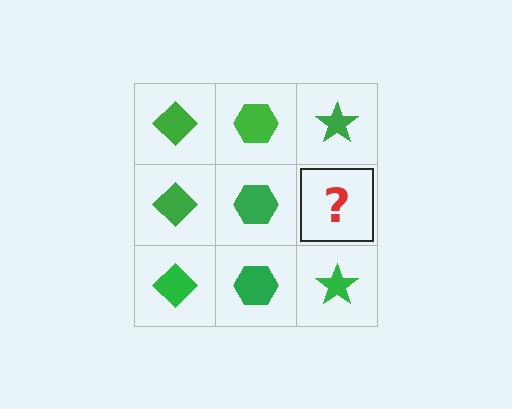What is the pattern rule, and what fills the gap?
The rule is that each column has a consistent shape. The gap should be filled with a green star.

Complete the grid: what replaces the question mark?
The question mark should be replaced with a green star.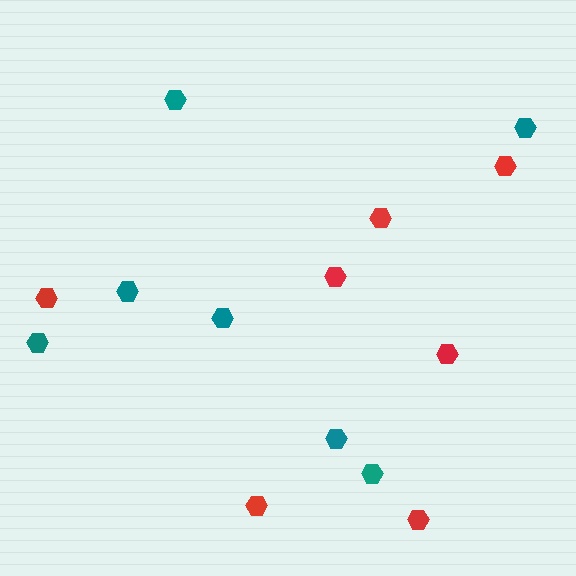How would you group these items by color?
There are 2 groups: one group of red hexagons (7) and one group of teal hexagons (7).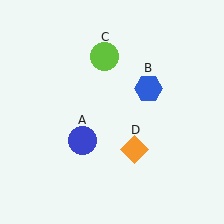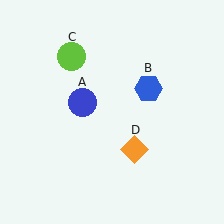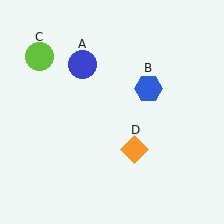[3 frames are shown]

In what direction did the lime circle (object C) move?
The lime circle (object C) moved left.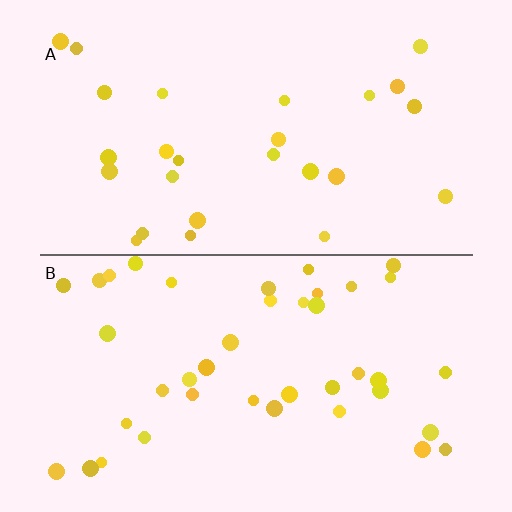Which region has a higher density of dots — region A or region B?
B (the bottom).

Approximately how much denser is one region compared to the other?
Approximately 1.5× — region B over region A.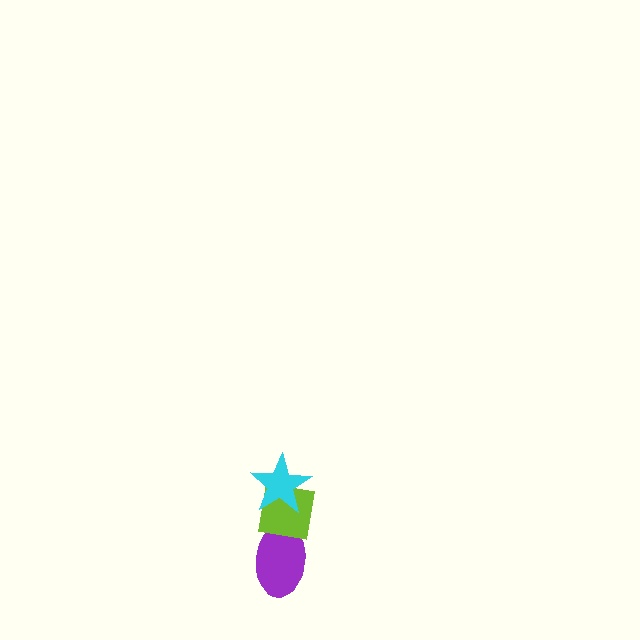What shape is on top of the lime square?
The cyan star is on top of the lime square.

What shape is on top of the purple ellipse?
The lime square is on top of the purple ellipse.